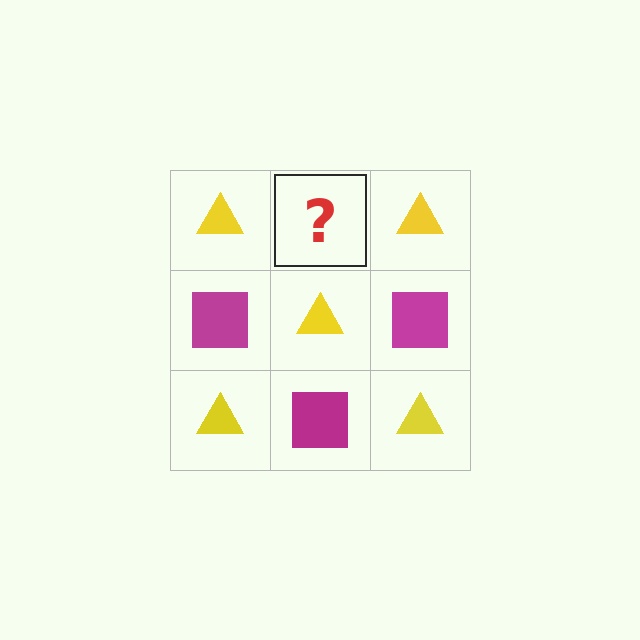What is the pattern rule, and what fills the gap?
The rule is that it alternates yellow triangle and magenta square in a checkerboard pattern. The gap should be filled with a magenta square.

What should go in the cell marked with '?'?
The missing cell should contain a magenta square.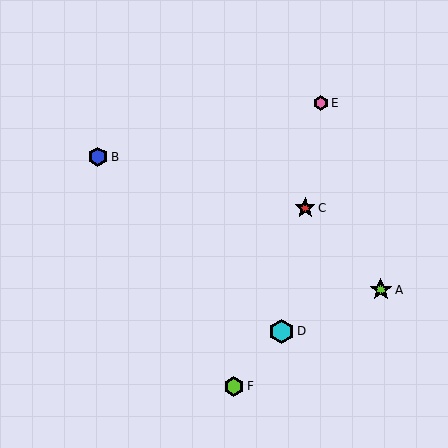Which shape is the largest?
The cyan hexagon (labeled D) is the largest.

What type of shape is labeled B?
Shape B is a blue hexagon.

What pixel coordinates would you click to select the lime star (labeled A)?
Click at (381, 290) to select the lime star A.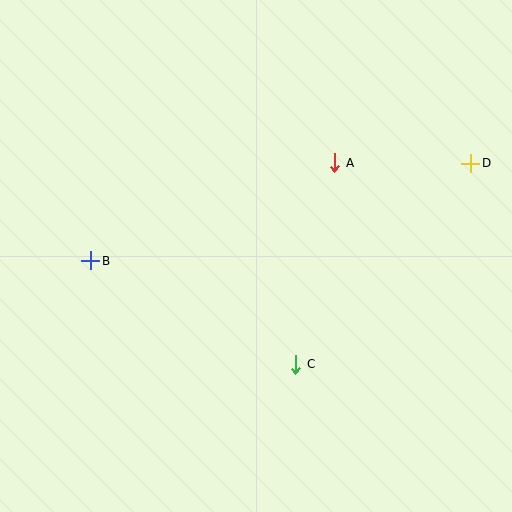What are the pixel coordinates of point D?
Point D is at (471, 163).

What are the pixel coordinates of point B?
Point B is at (91, 261).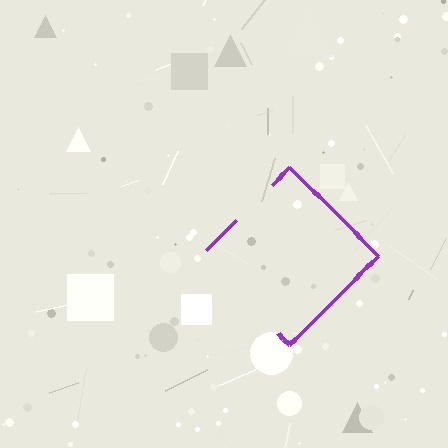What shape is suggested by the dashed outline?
The dashed outline suggests a diamond.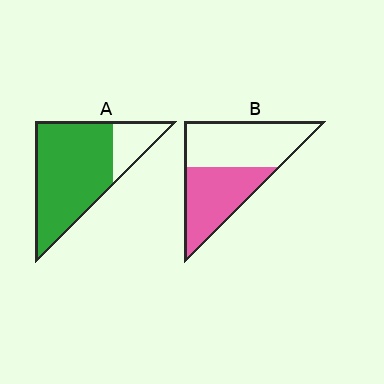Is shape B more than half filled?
No.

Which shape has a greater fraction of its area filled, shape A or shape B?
Shape A.